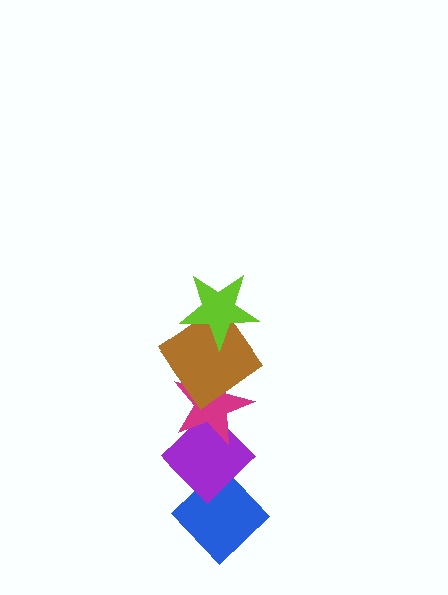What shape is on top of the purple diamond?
The magenta star is on top of the purple diamond.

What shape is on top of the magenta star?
The brown diamond is on top of the magenta star.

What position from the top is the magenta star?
The magenta star is 3rd from the top.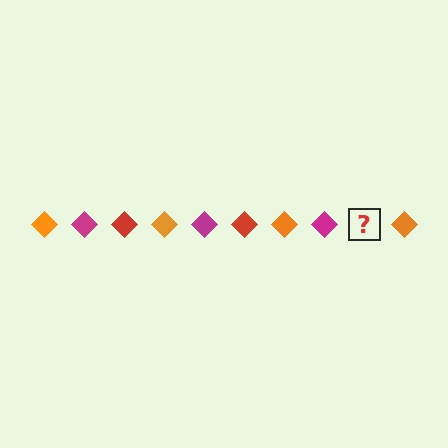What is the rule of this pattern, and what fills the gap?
The rule is that the pattern cycles through orange, magenta, red diamonds. The gap should be filled with a red diamond.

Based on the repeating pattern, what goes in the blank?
The blank should be a red diamond.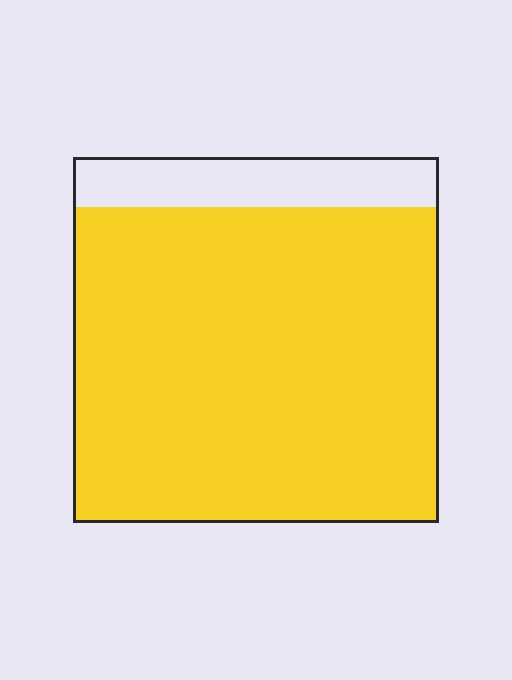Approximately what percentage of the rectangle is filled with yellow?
Approximately 85%.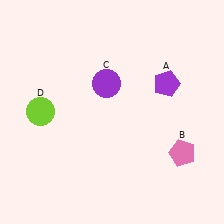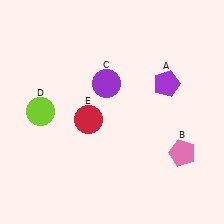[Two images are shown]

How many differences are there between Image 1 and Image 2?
There is 1 difference between the two images.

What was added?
A red circle (E) was added in Image 2.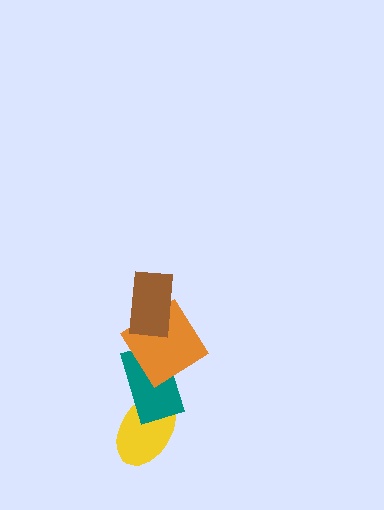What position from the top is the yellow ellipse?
The yellow ellipse is 4th from the top.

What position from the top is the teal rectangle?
The teal rectangle is 3rd from the top.